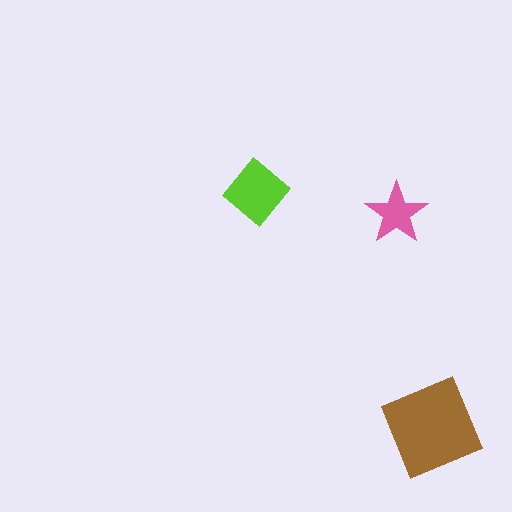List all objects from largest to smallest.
The brown square, the lime diamond, the pink star.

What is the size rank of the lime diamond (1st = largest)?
2nd.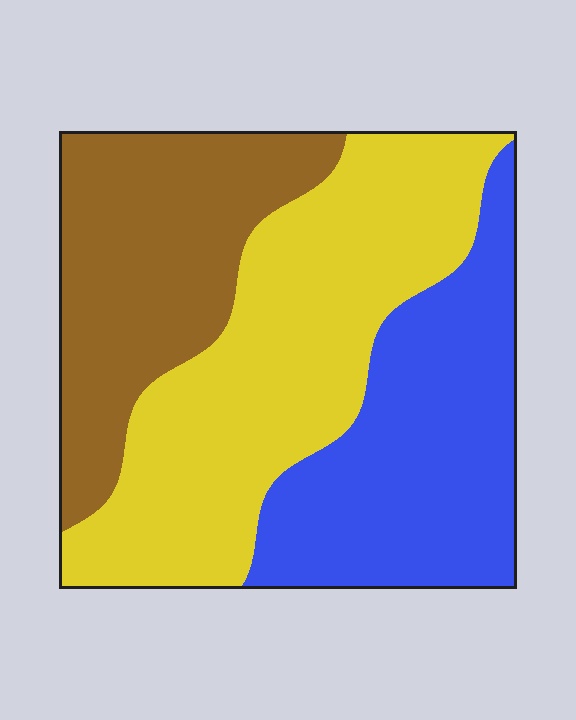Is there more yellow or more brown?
Yellow.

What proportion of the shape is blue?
Blue covers roughly 30% of the shape.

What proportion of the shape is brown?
Brown takes up about one quarter (1/4) of the shape.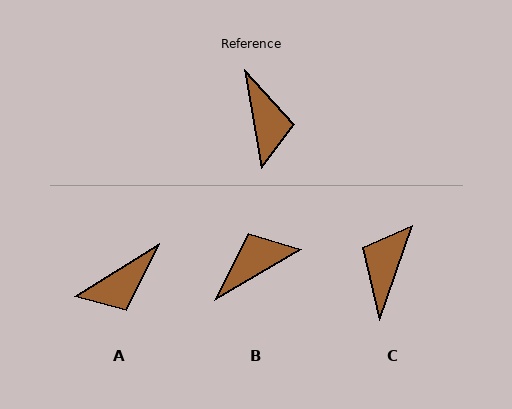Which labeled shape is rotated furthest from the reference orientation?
C, about 151 degrees away.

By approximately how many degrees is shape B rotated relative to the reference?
Approximately 110 degrees counter-clockwise.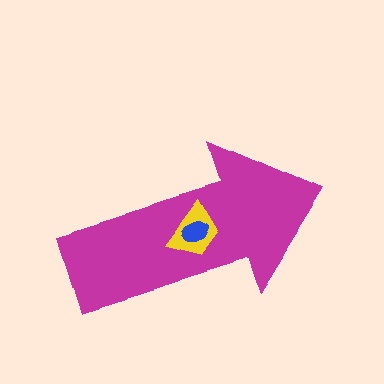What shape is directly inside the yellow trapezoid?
The blue ellipse.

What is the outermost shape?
The magenta arrow.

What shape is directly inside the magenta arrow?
The yellow trapezoid.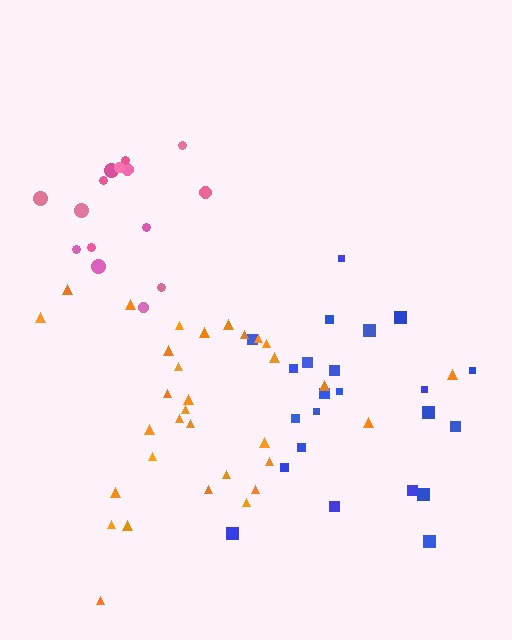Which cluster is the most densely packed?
Pink.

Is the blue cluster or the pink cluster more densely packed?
Pink.